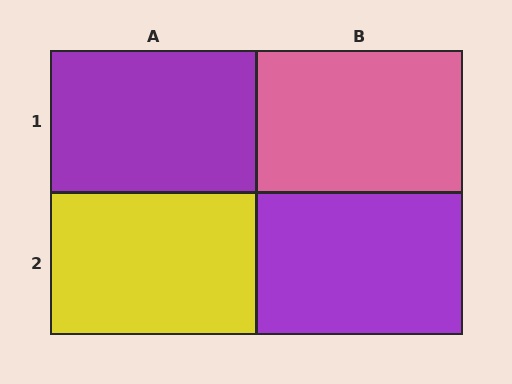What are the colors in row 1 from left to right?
Purple, pink.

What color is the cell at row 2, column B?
Purple.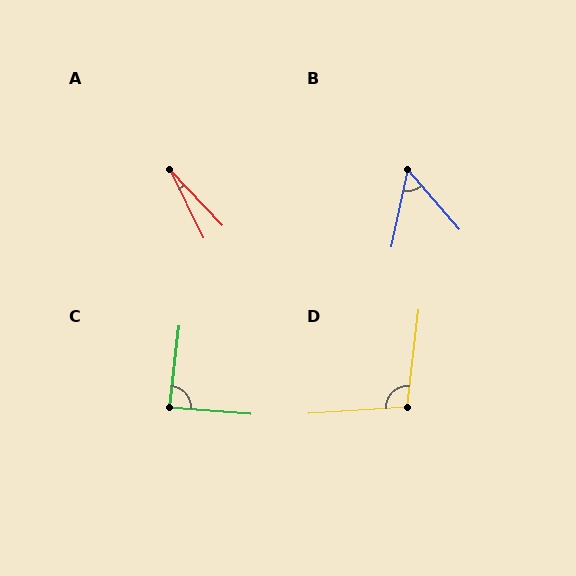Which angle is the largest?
D, at approximately 100 degrees.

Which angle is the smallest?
A, at approximately 17 degrees.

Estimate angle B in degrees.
Approximately 53 degrees.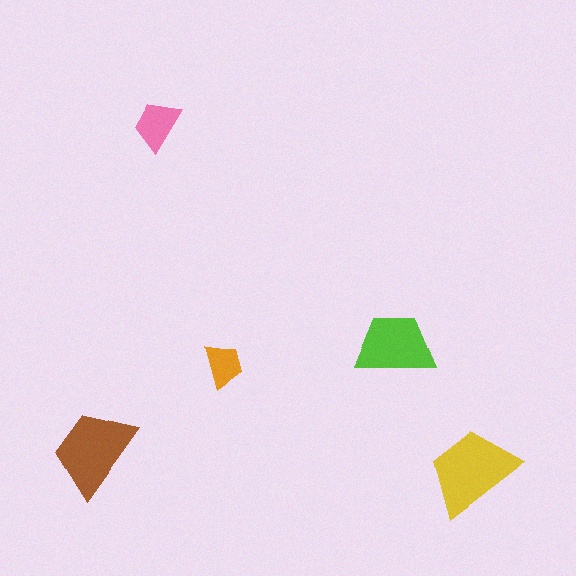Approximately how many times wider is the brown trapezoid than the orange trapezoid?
About 2 times wider.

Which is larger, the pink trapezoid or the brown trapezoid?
The brown one.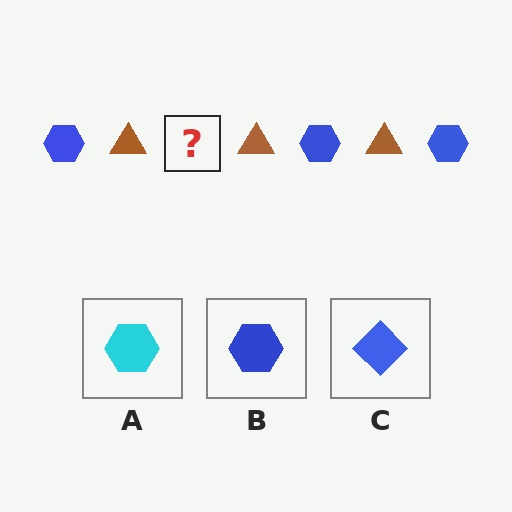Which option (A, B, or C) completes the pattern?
B.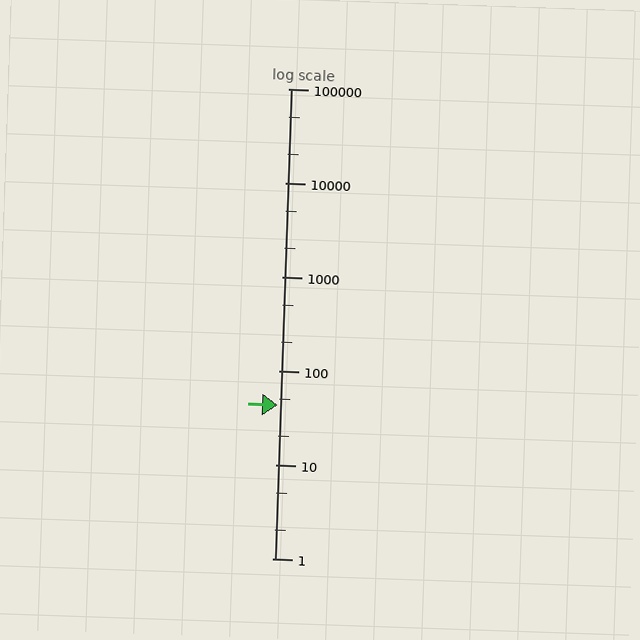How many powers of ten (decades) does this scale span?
The scale spans 5 decades, from 1 to 100000.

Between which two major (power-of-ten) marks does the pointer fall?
The pointer is between 10 and 100.